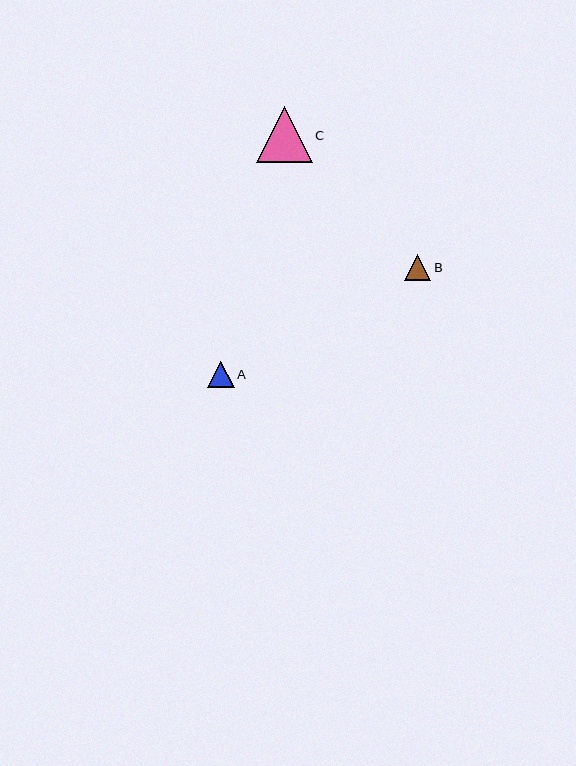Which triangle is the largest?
Triangle C is the largest with a size of approximately 55 pixels.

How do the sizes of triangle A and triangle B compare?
Triangle A and triangle B are approximately the same size.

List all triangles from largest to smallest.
From largest to smallest: C, A, B.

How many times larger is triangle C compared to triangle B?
Triangle C is approximately 2.1 times the size of triangle B.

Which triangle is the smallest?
Triangle B is the smallest with a size of approximately 26 pixels.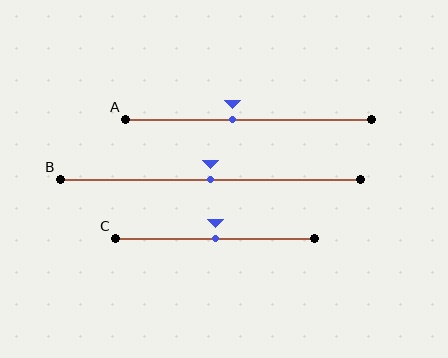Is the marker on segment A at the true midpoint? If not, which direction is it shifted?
No, the marker on segment A is shifted to the left by about 7% of the segment length.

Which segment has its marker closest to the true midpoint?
Segment B has its marker closest to the true midpoint.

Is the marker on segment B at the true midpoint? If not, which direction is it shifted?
Yes, the marker on segment B is at the true midpoint.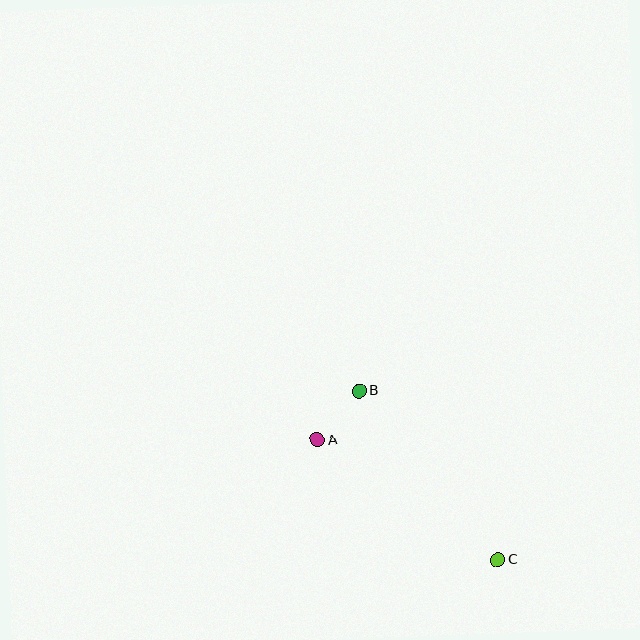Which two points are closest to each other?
Points A and B are closest to each other.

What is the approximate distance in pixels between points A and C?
The distance between A and C is approximately 217 pixels.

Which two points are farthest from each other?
Points B and C are farthest from each other.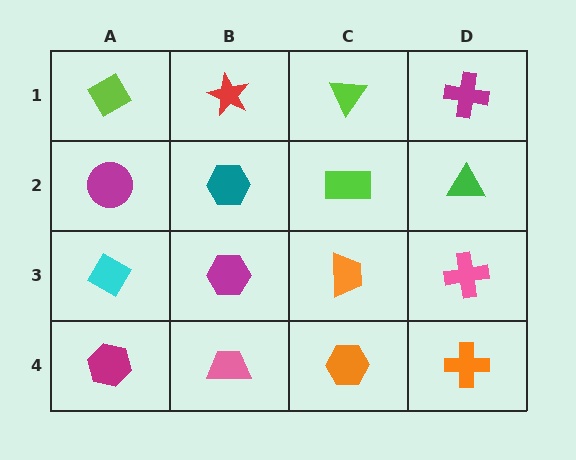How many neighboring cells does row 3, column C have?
4.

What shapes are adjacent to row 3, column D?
A green triangle (row 2, column D), an orange cross (row 4, column D), an orange trapezoid (row 3, column C).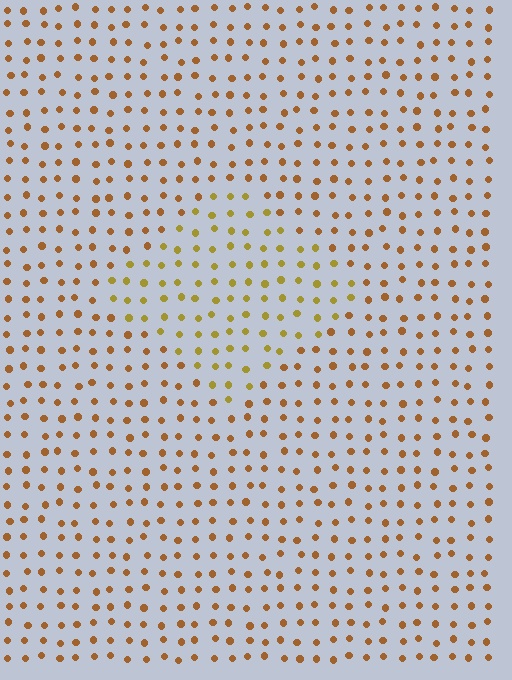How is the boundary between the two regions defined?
The boundary is defined purely by a slight shift in hue (about 26 degrees). Spacing, size, and orientation are identical on both sides.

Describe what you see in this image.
The image is filled with small brown elements in a uniform arrangement. A diamond-shaped region is visible where the elements are tinted to a slightly different hue, forming a subtle color boundary.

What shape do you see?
I see a diamond.